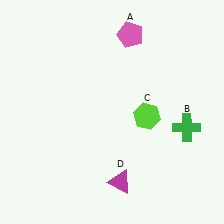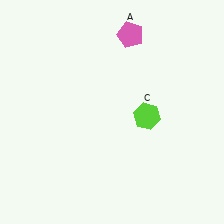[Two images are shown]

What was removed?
The green cross (B), the magenta triangle (D) were removed in Image 2.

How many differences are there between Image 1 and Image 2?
There are 2 differences between the two images.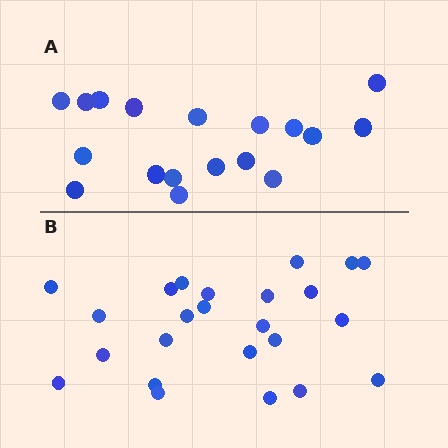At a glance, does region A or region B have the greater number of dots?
Region B (the bottom region) has more dots.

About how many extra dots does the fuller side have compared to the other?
Region B has about 6 more dots than region A.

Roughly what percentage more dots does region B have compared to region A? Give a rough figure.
About 35% more.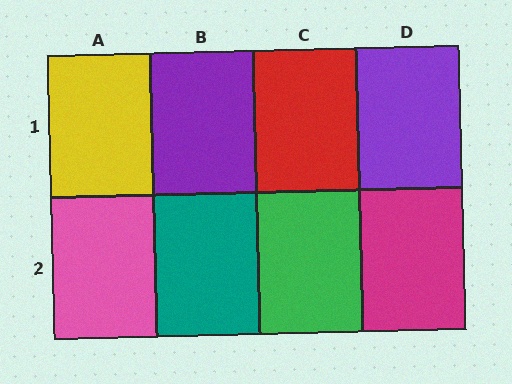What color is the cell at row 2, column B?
Teal.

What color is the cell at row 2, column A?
Pink.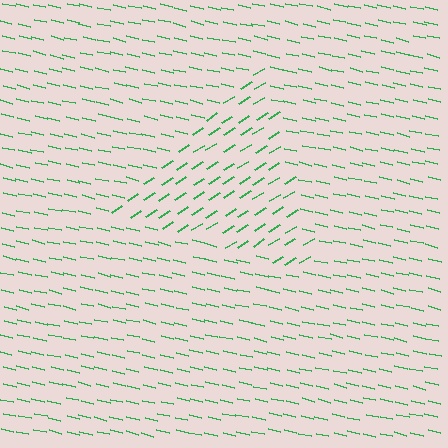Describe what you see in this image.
The image is filled with small green line segments. A triangle region in the image has lines oriented differently from the surrounding lines, creating a visible texture boundary.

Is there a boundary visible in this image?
Yes, there is a texture boundary formed by a change in line orientation.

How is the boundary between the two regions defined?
The boundary is defined purely by a change in line orientation (approximately 45 degrees difference). All lines are the same color and thickness.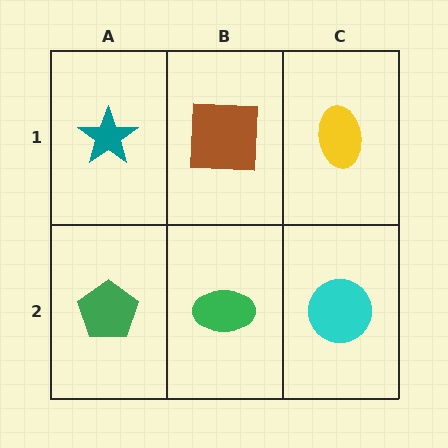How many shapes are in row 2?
3 shapes.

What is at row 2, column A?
A green pentagon.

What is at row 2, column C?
A cyan circle.